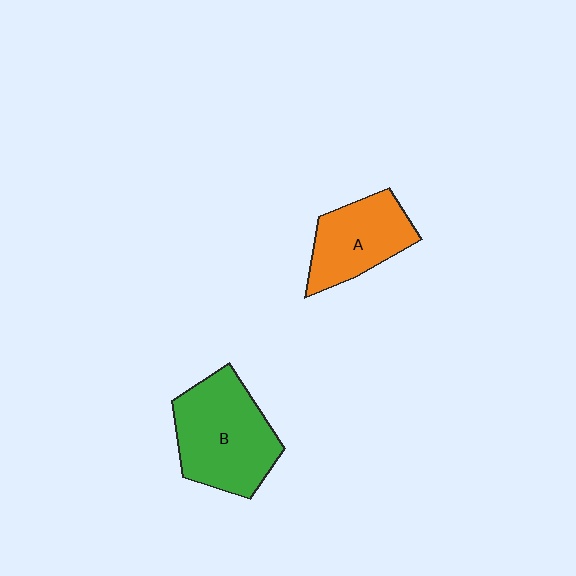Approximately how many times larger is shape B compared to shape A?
Approximately 1.4 times.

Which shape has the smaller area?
Shape A (orange).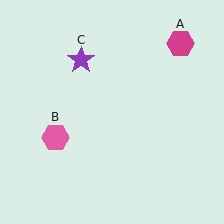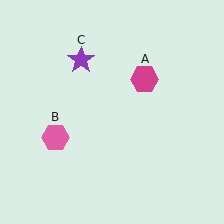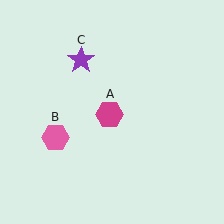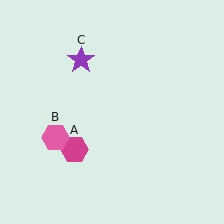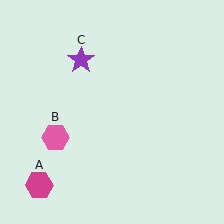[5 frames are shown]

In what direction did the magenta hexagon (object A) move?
The magenta hexagon (object A) moved down and to the left.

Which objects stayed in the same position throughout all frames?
Pink hexagon (object B) and purple star (object C) remained stationary.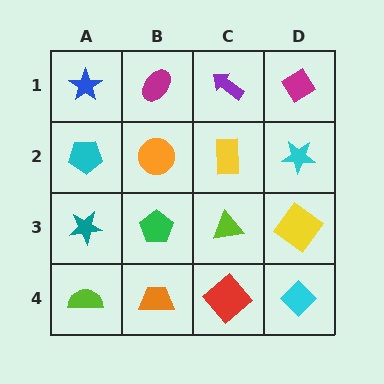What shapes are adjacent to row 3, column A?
A cyan pentagon (row 2, column A), a lime semicircle (row 4, column A), a green pentagon (row 3, column B).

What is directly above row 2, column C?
A purple arrow.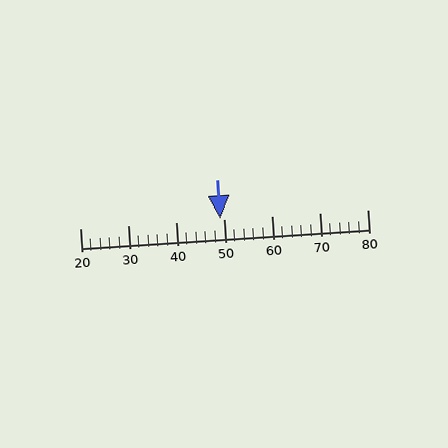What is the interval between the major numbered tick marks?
The major tick marks are spaced 10 units apart.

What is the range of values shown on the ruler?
The ruler shows values from 20 to 80.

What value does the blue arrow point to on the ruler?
The blue arrow points to approximately 49.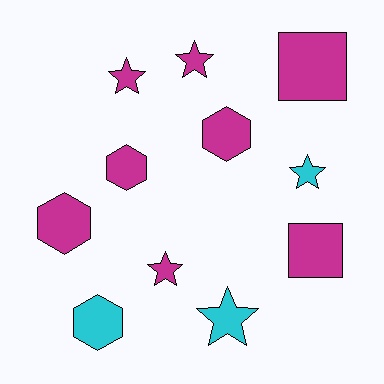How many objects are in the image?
There are 11 objects.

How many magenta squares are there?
There are 2 magenta squares.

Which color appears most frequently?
Magenta, with 8 objects.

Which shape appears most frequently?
Star, with 5 objects.